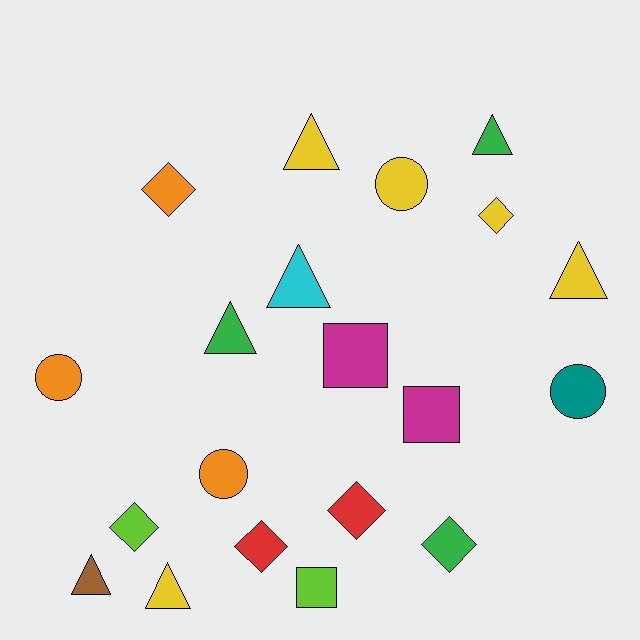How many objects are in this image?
There are 20 objects.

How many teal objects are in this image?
There is 1 teal object.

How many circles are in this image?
There are 4 circles.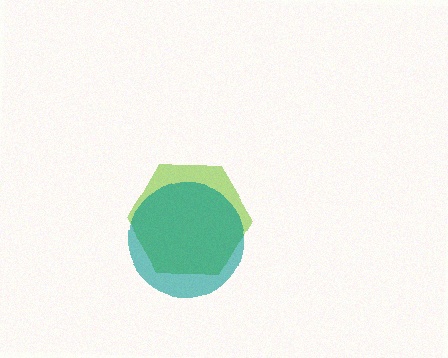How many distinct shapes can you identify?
There are 2 distinct shapes: a lime hexagon, a teal circle.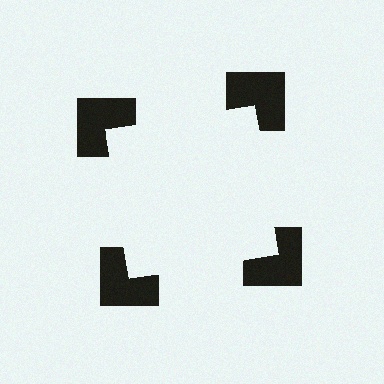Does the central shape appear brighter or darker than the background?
It typically appears slightly brighter than the background, even though no actual brightness change is drawn.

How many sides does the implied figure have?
4 sides.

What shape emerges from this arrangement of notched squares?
An illusory square — its edges are inferred from the aligned wedge cuts in the notched squares, not physically drawn.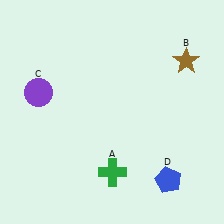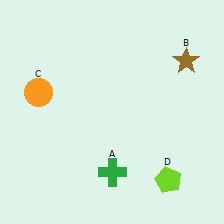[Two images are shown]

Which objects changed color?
C changed from purple to orange. D changed from blue to lime.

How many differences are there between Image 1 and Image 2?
There are 2 differences between the two images.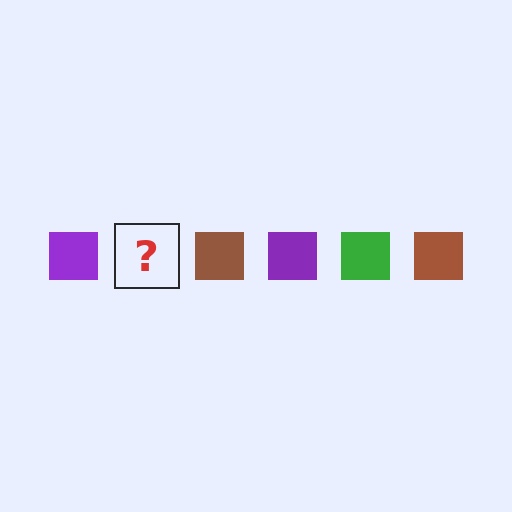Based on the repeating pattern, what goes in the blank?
The blank should be a green square.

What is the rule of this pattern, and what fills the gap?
The rule is that the pattern cycles through purple, green, brown squares. The gap should be filled with a green square.